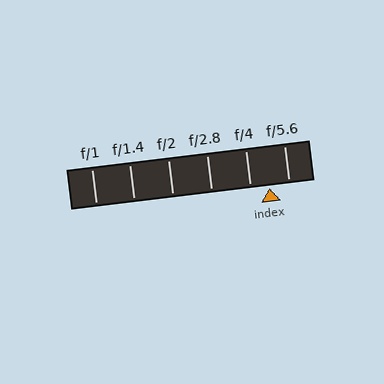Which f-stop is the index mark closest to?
The index mark is closest to f/4.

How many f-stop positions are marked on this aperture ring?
There are 6 f-stop positions marked.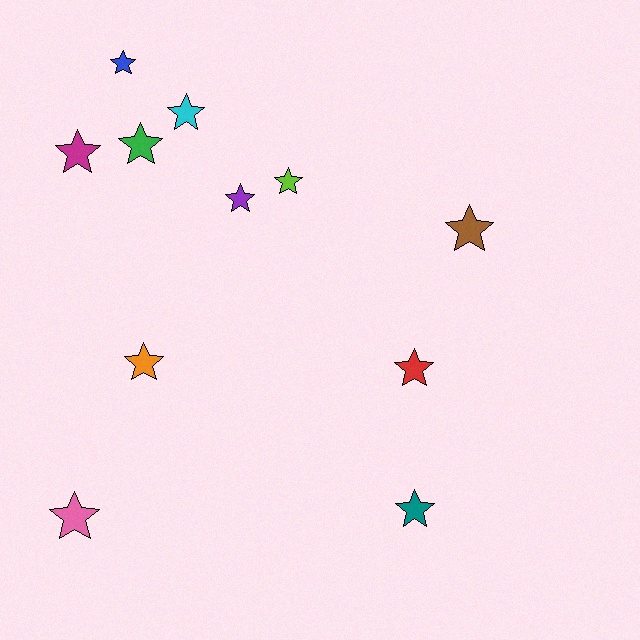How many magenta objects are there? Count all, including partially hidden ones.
There is 1 magenta object.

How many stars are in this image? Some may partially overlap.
There are 11 stars.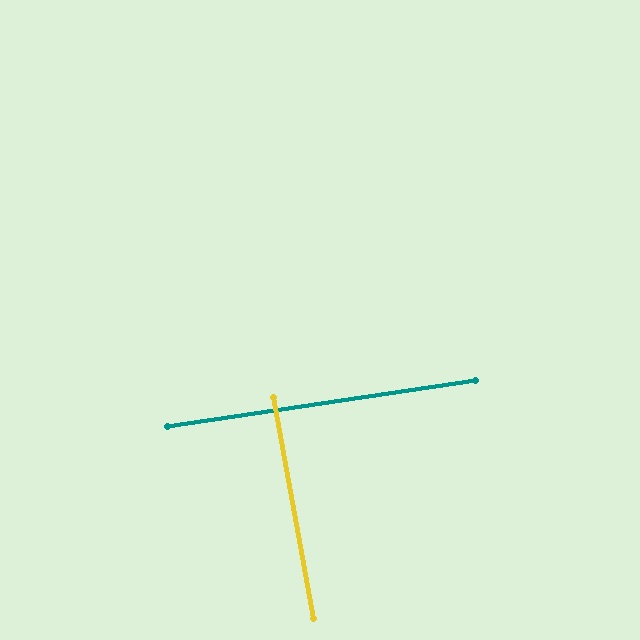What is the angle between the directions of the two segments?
Approximately 88 degrees.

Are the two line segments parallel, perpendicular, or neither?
Perpendicular — they meet at approximately 88°.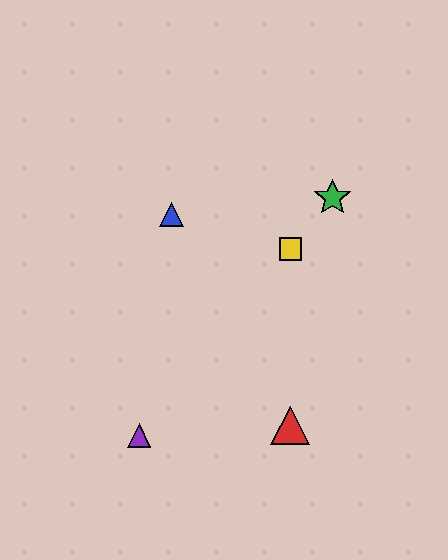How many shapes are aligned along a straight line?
3 shapes (the green star, the yellow square, the purple triangle) are aligned along a straight line.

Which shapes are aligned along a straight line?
The green star, the yellow square, the purple triangle are aligned along a straight line.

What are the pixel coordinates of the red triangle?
The red triangle is at (290, 426).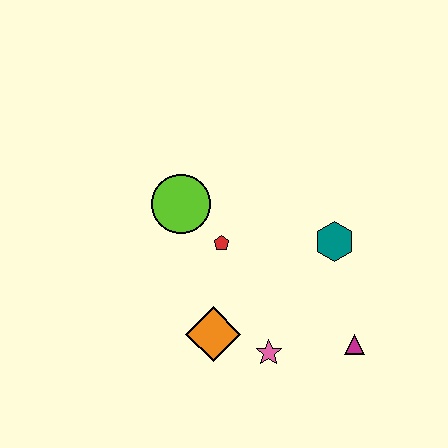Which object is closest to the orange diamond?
The pink star is closest to the orange diamond.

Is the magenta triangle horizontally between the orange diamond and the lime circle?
No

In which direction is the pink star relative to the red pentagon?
The pink star is below the red pentagon.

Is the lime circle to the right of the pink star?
No